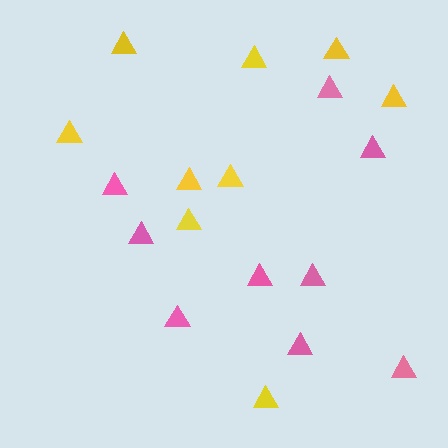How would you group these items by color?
There are 2 groups: one group of yellow triangles (9) and one group of pink triangles (9).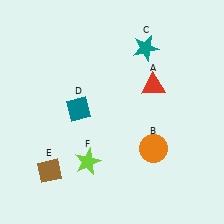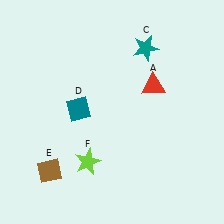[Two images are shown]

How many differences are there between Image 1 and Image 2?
There is 1 difference between the two images.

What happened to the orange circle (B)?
The orange circle (B) was removed in Image 2. It was in the bottom-right area of Image 1.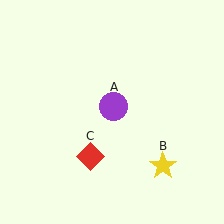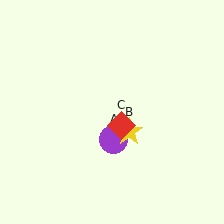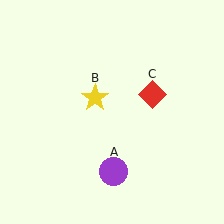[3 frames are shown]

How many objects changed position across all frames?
3 objects changed position: purple circle (object A), yellow star (object B), red diamond (object C).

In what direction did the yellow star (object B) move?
The yellow star (object B) moved up and to the left.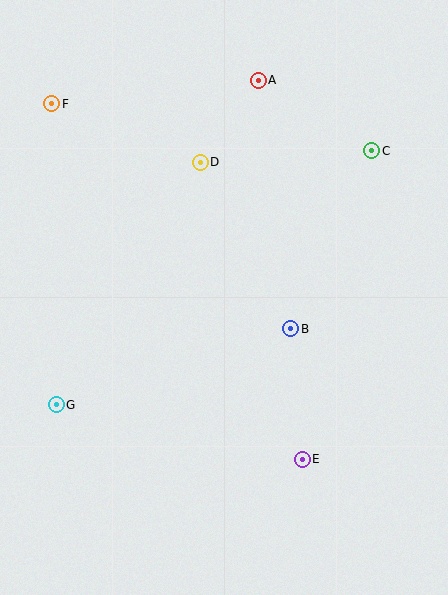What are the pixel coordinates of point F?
Point F is at (52, 104).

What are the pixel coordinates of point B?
Point B is at (291, 329).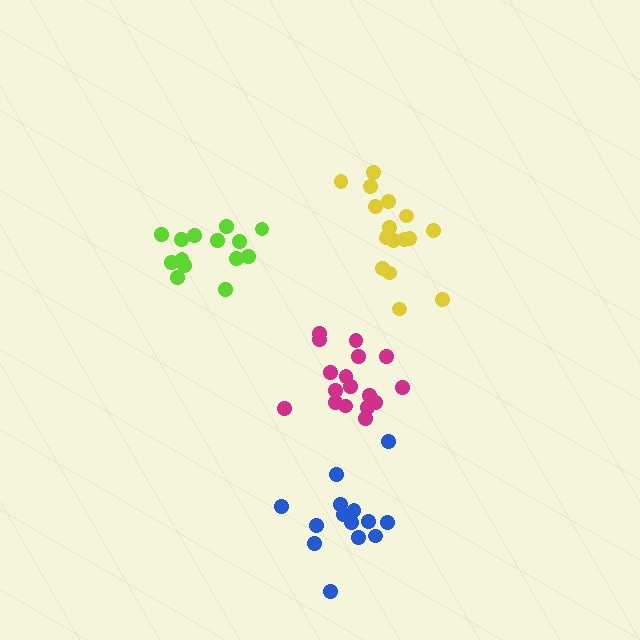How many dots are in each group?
Group 1: 17 dots, Group 2: 16 dots, Group 3: 14 dots, Group 4: 14 dots (61 total).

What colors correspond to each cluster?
The clusters are colored: magenta, yellow, lime, blue.